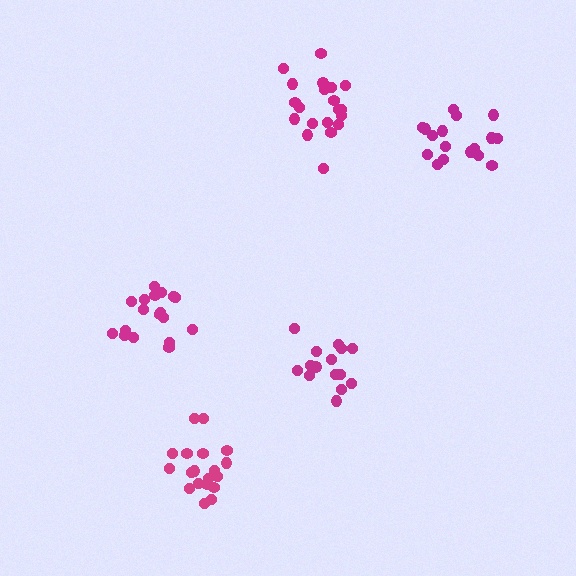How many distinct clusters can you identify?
There are 5 distinct clusters.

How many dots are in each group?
Group 1: 17 dots, Group 2: 19 dots, Group 3: 15 dots, Group 4: 18 dots, Group 5: 20 dots (89 total).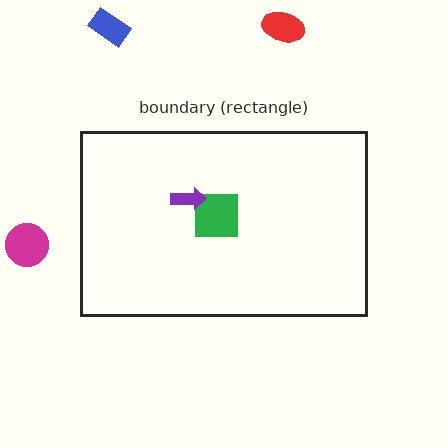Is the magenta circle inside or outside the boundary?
Outside.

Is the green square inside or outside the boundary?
Inside.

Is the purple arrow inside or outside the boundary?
Inside.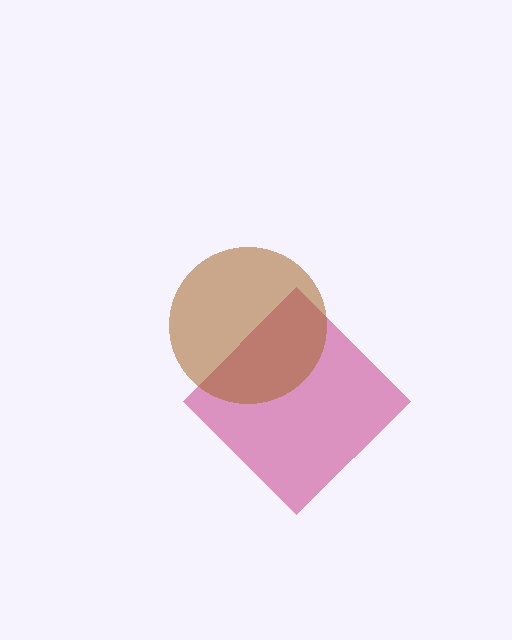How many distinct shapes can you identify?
There are 2 distinct shapes: a magenta diamond, a brown circle.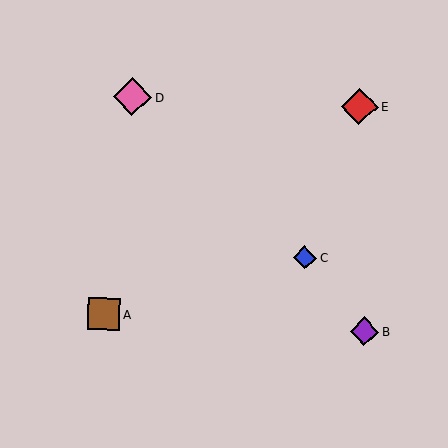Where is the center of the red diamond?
The center of the red diamond is at (359, 106).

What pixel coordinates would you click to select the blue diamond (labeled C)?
Click at (305, 258) to select the blue diamond C.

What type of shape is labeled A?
Shape A is a brown square.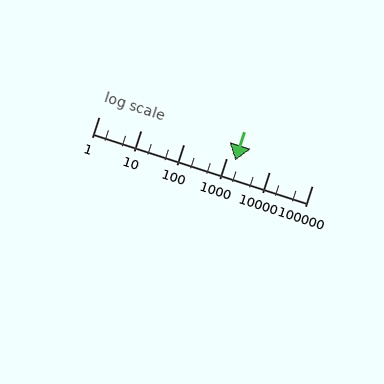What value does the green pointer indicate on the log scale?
The pointer indicates approximately 1600.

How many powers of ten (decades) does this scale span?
The scale spans 5 decades, from 1 to 100000.